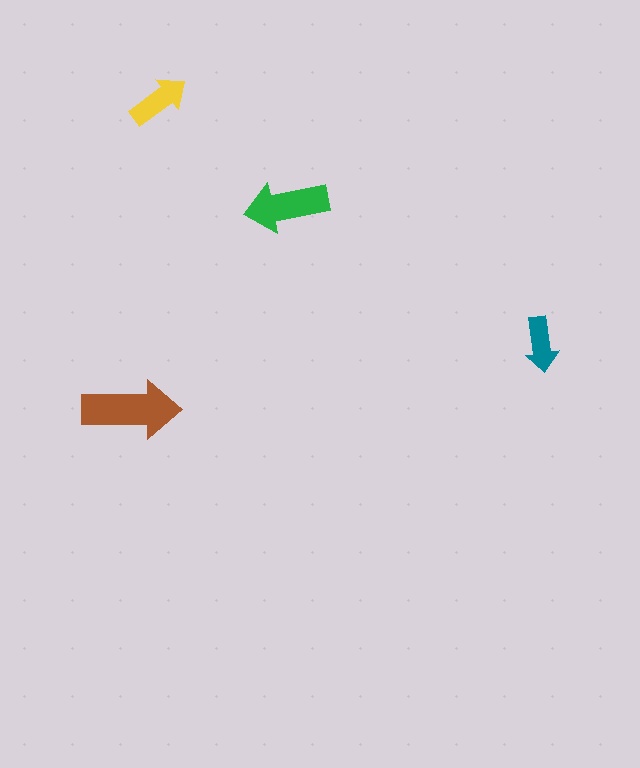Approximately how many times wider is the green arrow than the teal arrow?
About 1.5 times wider.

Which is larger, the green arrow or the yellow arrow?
The green one.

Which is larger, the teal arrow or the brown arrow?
The brown one.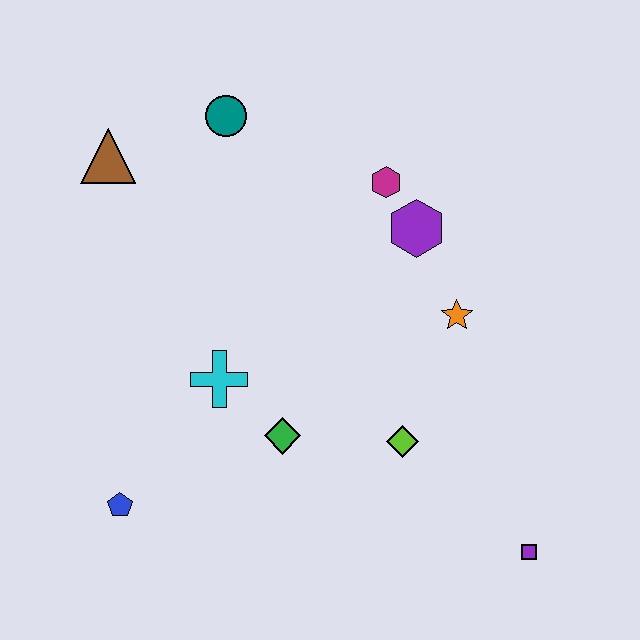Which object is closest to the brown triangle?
The teal circle is closest to the brown triangle.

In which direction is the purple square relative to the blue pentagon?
The purple square is to the right of the blue pentagon.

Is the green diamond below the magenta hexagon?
Yes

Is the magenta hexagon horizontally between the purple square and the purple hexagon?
No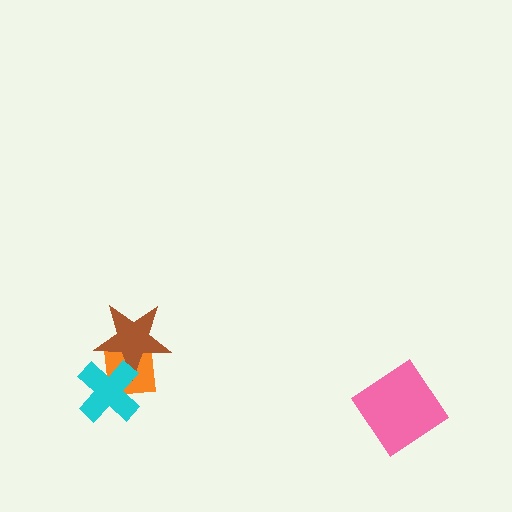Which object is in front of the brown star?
The cyan cross is in front of the brown star.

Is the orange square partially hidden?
Yes, it is partially covered by another shape.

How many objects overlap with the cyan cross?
2 objects overlap with the cyan cross.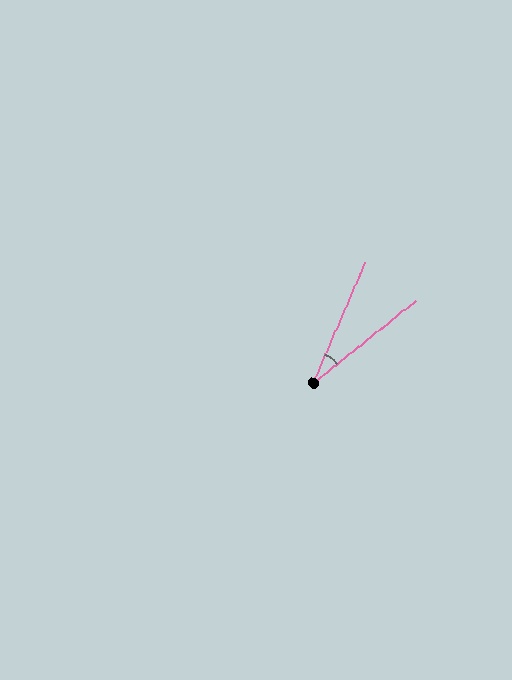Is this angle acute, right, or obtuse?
It is acute.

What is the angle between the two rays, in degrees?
Approximately 28 degrees.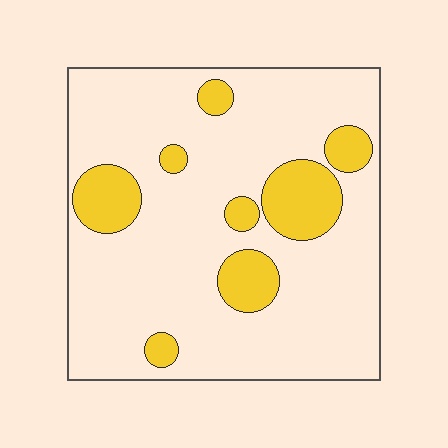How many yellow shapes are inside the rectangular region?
8.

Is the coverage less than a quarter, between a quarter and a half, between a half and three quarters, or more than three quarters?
Less than a quarter.